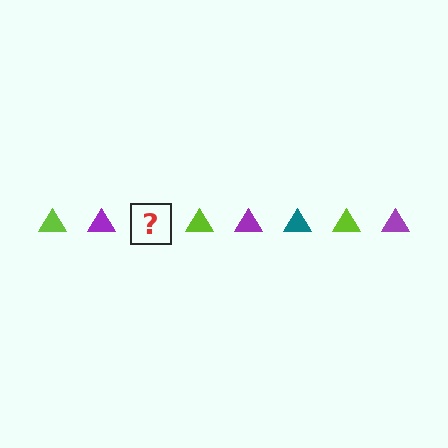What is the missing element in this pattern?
The missing element is a teal triangle.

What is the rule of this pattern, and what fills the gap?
The rule is that the pattern cycles through lime, purple, teal triangles. The gap should be filled with a teal triangle.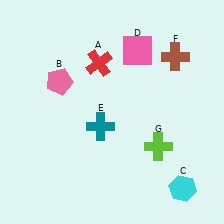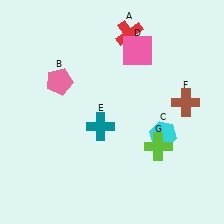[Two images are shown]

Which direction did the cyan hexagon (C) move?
The cyan hexagon (C) moved up.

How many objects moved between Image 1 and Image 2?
3 objects moved between the two images.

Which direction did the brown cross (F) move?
The brown cross (F) moved down.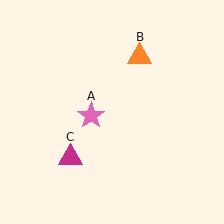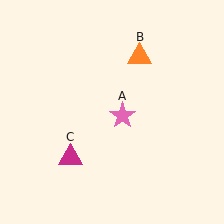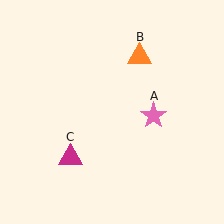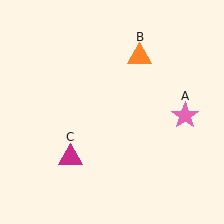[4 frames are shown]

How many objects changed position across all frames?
1 object changed position: pink star (object A).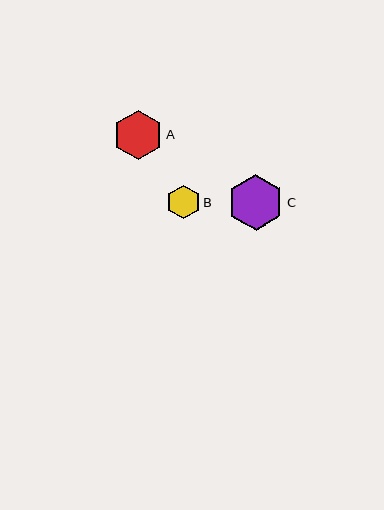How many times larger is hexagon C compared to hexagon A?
Hexagon C is approximately 1.1 times the size of hexagon A.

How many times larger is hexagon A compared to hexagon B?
Hexagon A is approximately 1.5 times the size of hexagon B.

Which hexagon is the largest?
Hexagon C is the largest with a size of approximately 56 pixels.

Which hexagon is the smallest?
Hexagon B is the smallest with a size of approximately 34 pixels.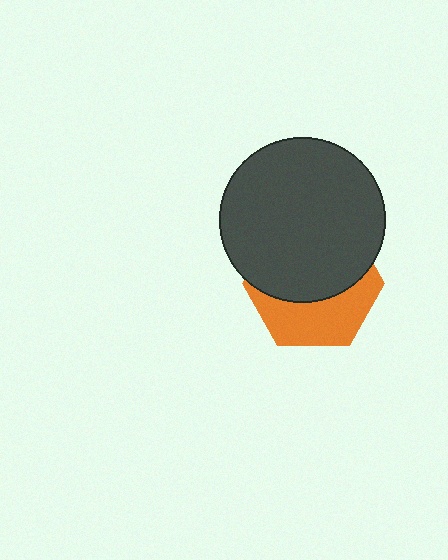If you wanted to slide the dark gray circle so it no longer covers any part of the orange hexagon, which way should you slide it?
Slide it up — that is the most direct way to separate the two shapes.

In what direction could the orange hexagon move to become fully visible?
The orange hexagon could move down. That would shift it out from behind the dark gray circle entirely.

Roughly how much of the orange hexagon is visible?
A small part of it is visible (roughly 41%).